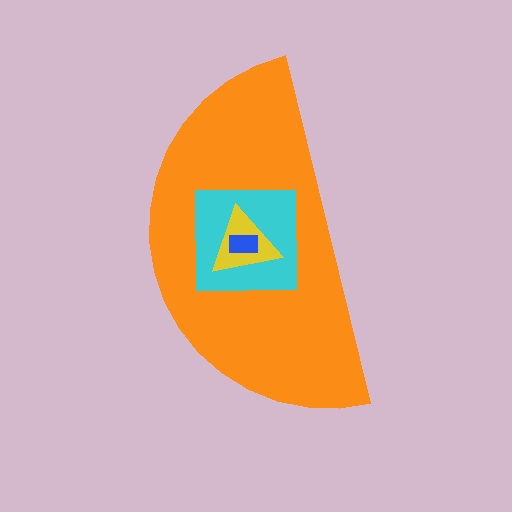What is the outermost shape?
The orange semicircle.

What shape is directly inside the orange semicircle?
The cyan square.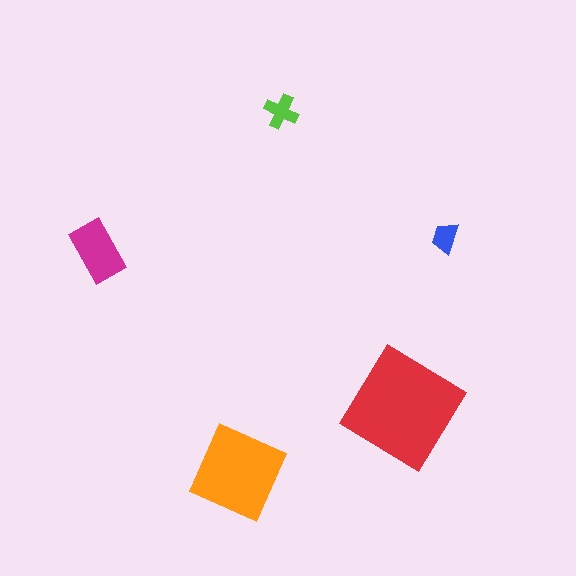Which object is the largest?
The red diamond.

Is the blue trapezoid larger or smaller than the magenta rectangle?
Smaller.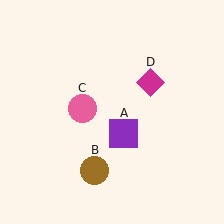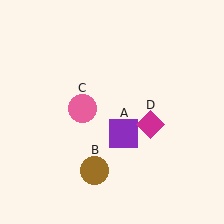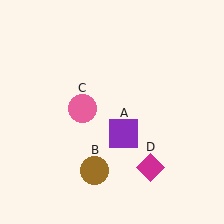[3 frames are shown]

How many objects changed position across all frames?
1 object changed position: magenta diamond (object D).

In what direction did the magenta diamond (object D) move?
The magenta diamond (object D) moved down.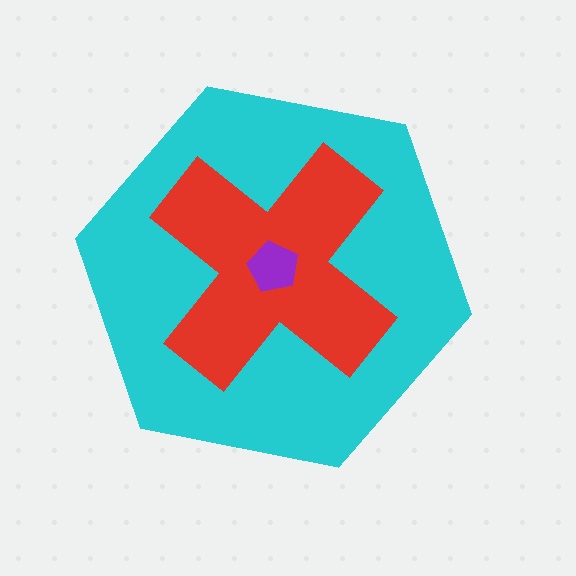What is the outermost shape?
The cyan hexagon.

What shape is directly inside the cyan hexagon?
The red cross.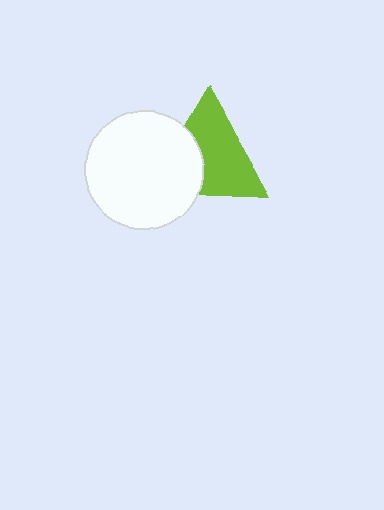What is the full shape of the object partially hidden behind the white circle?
The partially hidden object is a lime triangle.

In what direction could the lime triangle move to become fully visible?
The lime triangle could move right. That would shift it out from behind the white circle entirely.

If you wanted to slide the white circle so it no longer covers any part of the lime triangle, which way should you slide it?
Slide it left — that is the most direct way to separate the two shapes.